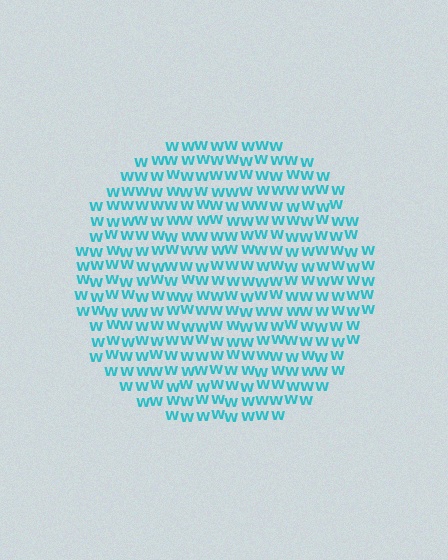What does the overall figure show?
The overall figure shows a circle.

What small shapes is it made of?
It is made of small letter W's.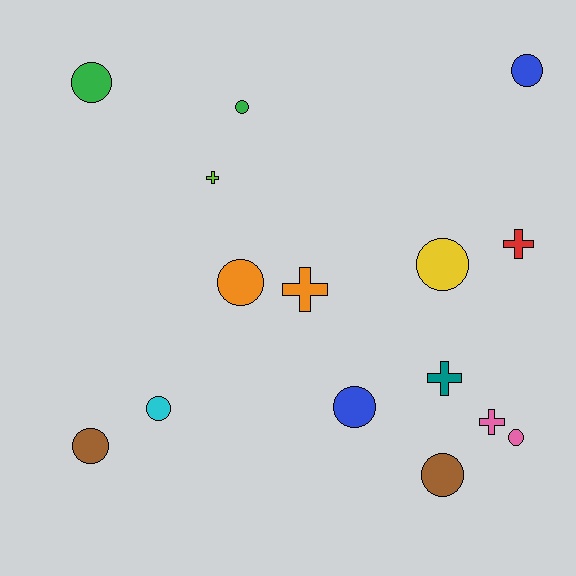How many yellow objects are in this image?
There is 1 yellow object.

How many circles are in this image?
There are 10 circles.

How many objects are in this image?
There are 15 objects.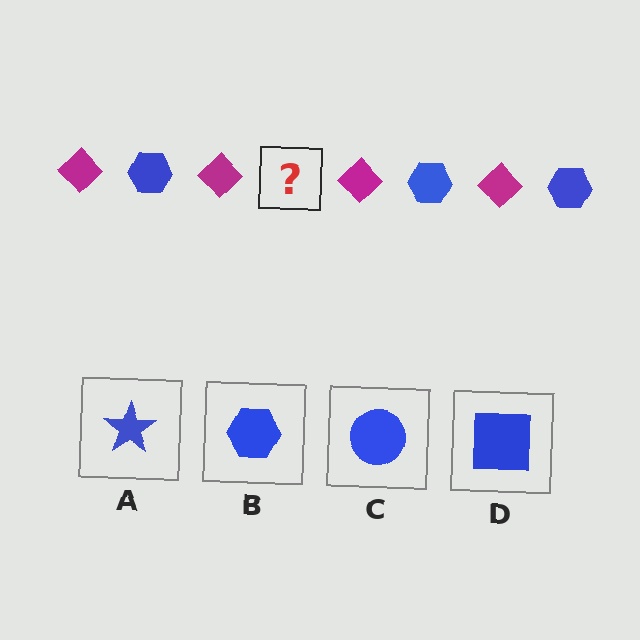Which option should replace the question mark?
Option B.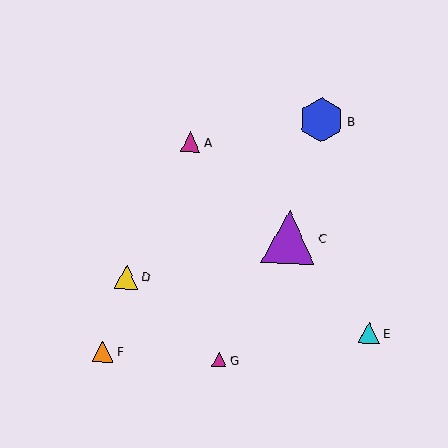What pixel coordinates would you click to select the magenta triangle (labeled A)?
Click at (191, 142) to select the magenta triangle A.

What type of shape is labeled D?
Shape D is a yellow triangle.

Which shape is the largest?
The purple triangle (labeled C) is the largest.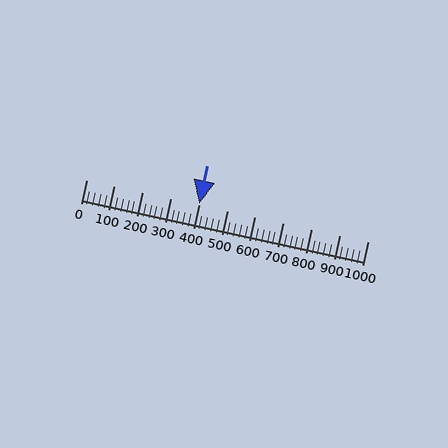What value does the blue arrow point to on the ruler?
The blue arrow points to approximately 400.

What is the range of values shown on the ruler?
The ruler shows values from 0 to 1000.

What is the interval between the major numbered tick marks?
The major tick marks are spaced 100 units apart.